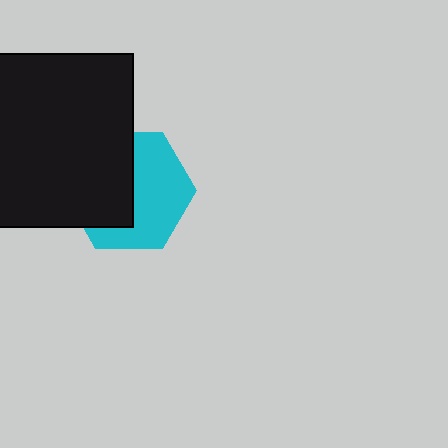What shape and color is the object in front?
The object in front is a black square.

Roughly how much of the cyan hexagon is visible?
About half of it is visible (roughly 54%).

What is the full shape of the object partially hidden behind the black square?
The partially hidden object is a cyan hexagon.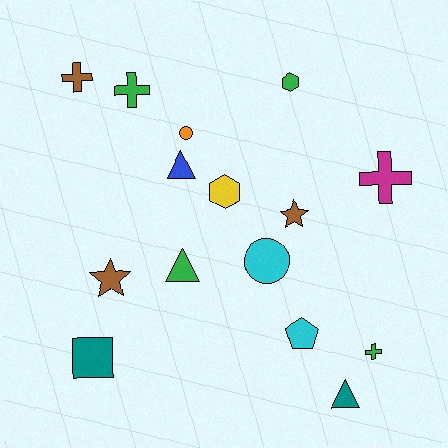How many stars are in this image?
There are 2 stars.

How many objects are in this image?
There are 15 objects.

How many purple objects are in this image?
There are no purple objects.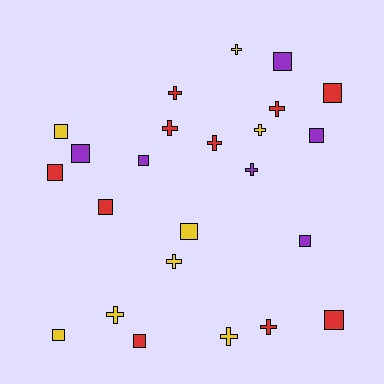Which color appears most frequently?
Red, with 10 objects.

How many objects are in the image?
There are 24 objects.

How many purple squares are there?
There are 5 purple squares.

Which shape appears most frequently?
Square, with 13 objects.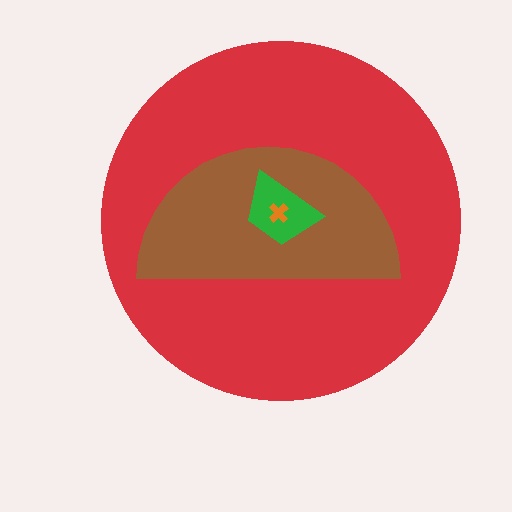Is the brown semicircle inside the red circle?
Yes.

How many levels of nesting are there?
4.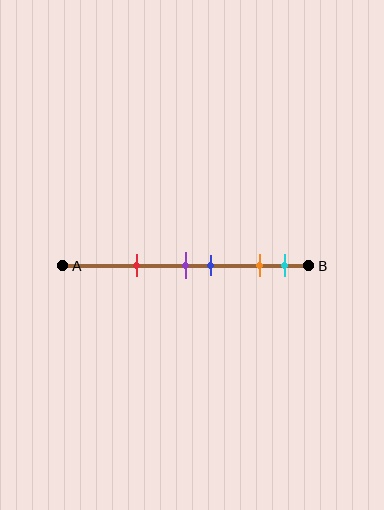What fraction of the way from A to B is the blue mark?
The blue mark is approximately 60% (0.6) of the way from A to B.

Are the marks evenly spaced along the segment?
No, the marks are not evenly spaced.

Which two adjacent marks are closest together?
The purple and blue marks are the closest adjacent pair.